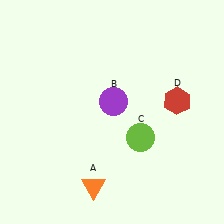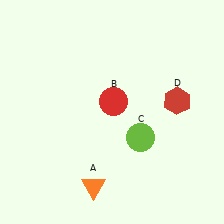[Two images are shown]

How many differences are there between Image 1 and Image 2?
There is 1 difference between the two images.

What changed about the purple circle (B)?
In Image 1, B is purple. In Image 2, it changed to red.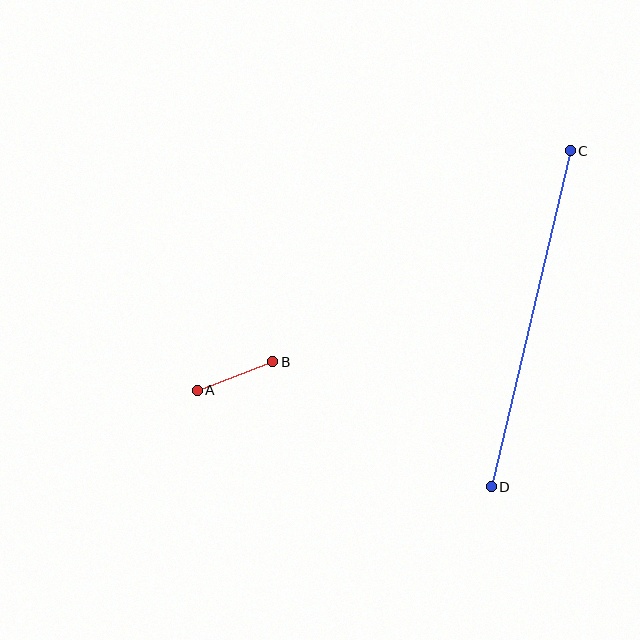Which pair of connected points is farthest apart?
Points C and D are farthest apart.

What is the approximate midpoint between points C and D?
The midpoint is at approximately (531, 319) pixels.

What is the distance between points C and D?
The distance is approximately 345 pixels.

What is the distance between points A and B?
The distance is approximately 81 pixels.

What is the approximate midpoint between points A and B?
The midpoint is at approximately (235, 376) pixels.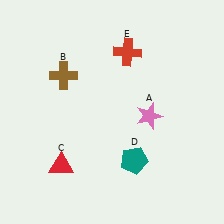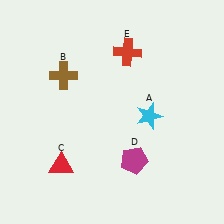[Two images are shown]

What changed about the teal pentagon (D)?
In Image 1, D is teal. In Image 2, it changed to magenta.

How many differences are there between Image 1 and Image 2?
There are 2 differences between the two images.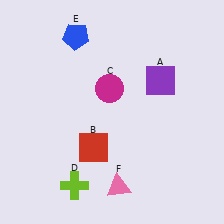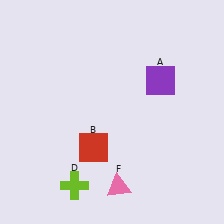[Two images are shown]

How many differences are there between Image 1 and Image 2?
There are 2 differences between the two images.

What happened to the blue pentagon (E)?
The blue pentagon (E) was removed in Image 2. It was in the top-left area of Image 1.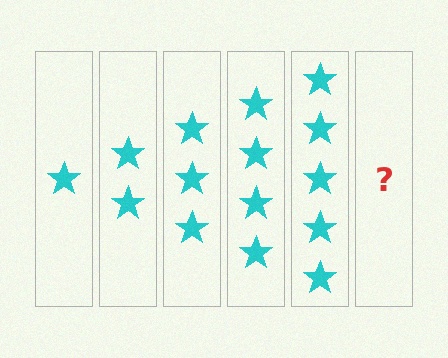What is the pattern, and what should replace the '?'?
The pattern is that each step adds one more star. The '?' should be 6 stars.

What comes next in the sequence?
The next element should be 6 stars.